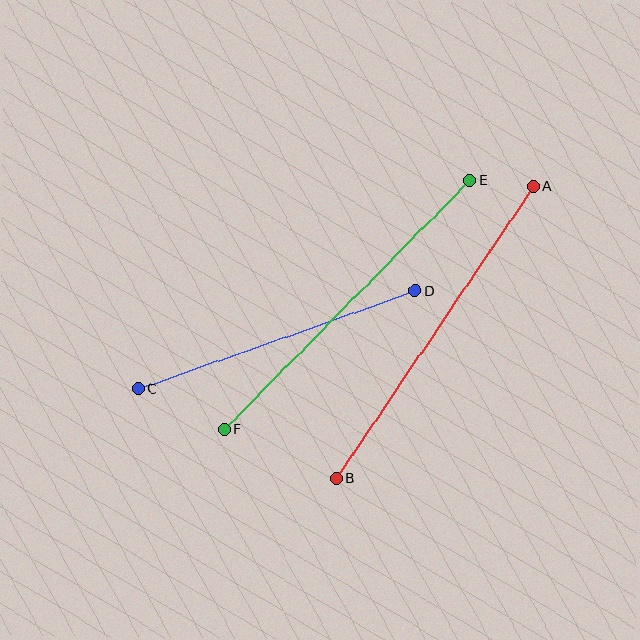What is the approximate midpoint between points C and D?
The midpoint is at approximately (277, 340) pixels.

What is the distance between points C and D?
The distance is approximately 293 pixels.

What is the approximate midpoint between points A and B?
The midpoint is at approximately (435, 332) pixels.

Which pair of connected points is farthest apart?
Points A and B are farthest apart.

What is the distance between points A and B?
The distance is approximately 353 pixels.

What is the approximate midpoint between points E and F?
The midpoint is at approximately (347, 305) pixels.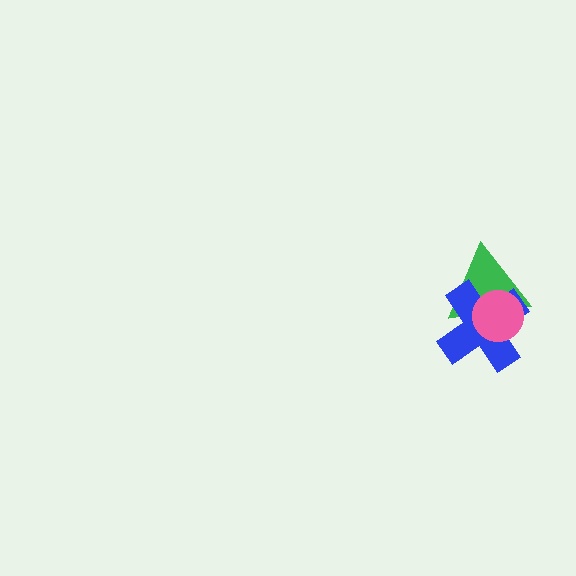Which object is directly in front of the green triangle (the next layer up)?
The blue cross is directly in front of the green triangle.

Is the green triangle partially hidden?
Yes, it is partially covered by another shape.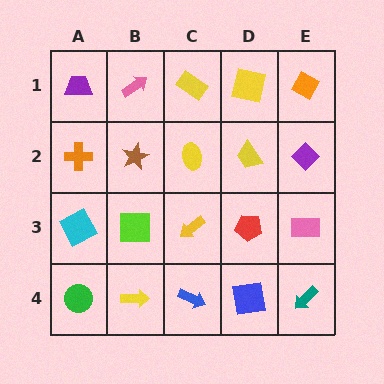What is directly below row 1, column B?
A brown star.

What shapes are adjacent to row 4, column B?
A lime square (row 3, column B), a green circle (row 4, column A), a blue arrow (row 4, column C).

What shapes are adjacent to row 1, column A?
An orange cross (row 2, column A), a pink arrow (row 1, column B).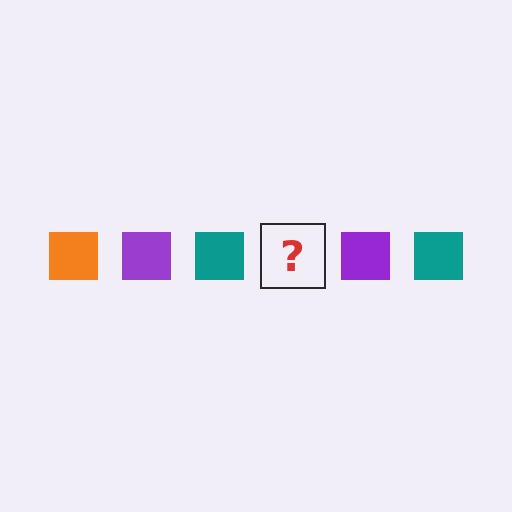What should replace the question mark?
The question mark should be replaced with an orange square.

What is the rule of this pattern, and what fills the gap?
The rule is that the pattern cycles through orange, purple, teal squares. The gap should be filled with an orange square.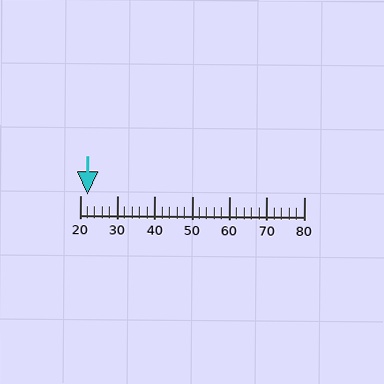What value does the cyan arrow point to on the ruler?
The cyan arrow points to approximately 22.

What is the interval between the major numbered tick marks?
The major tick marks are spaced 10 units apart.